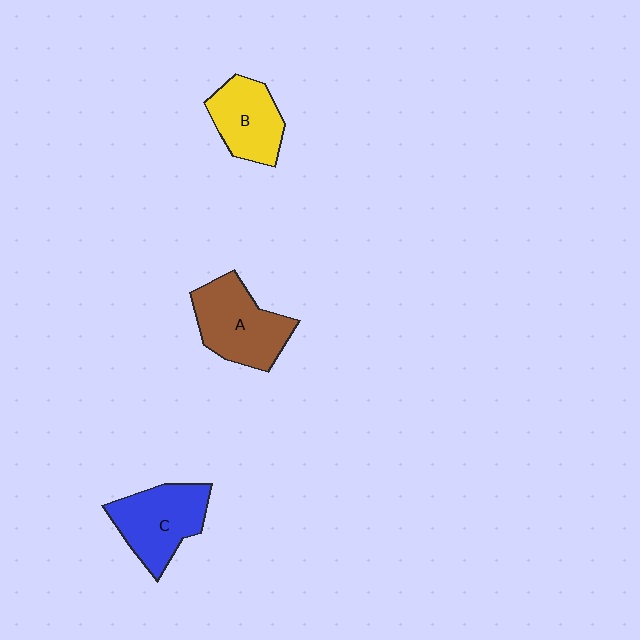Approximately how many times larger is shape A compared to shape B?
Approximately 1.3 times.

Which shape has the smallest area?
Shape B (yellow).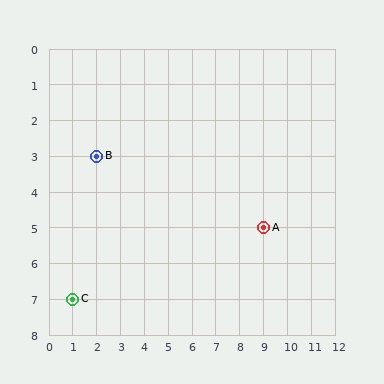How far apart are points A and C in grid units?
Points A and C are 8 columns and 2 rows apart (about 8.2 grid units diagonally).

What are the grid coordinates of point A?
Point A is at grid coordinates (9, 5).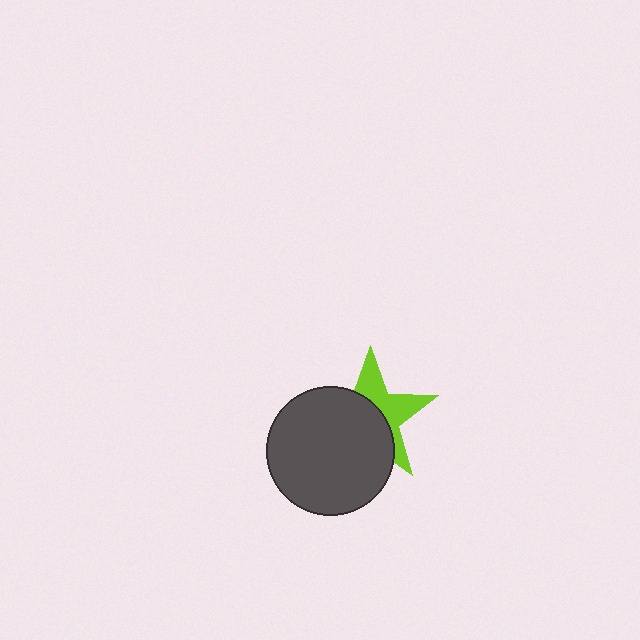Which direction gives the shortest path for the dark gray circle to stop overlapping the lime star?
Moving toward the lower-left gives the shortest separation.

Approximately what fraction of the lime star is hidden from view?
Roughly 58% of the lime star is hidden behind the dark gray circle.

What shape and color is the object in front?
The object in front is a dark gray circle.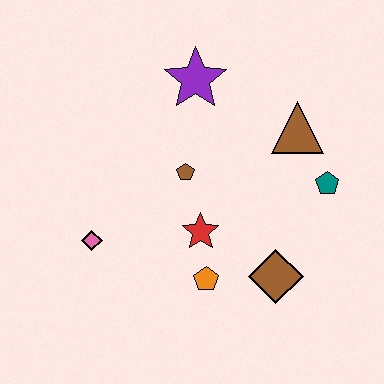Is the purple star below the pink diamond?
No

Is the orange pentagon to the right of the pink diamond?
Yes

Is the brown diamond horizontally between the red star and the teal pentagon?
Yes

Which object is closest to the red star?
The orange pentagon is closest to the red star.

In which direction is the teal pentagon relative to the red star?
The teal pentagon is to the right of the red star.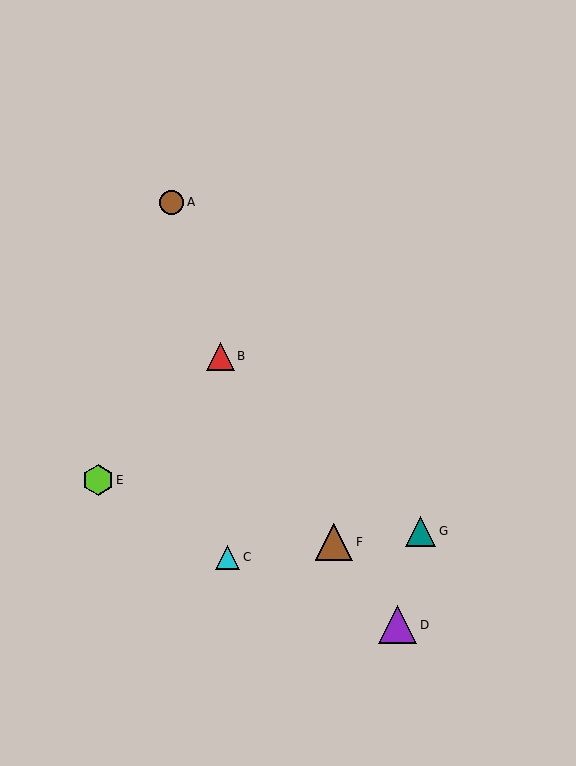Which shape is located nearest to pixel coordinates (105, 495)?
The lime hexagon (labeled E) at (98, 480) is nearest to that location.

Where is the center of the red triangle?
The center of the red triangle is at (220, 356).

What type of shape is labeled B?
Shape B is a red triangle.